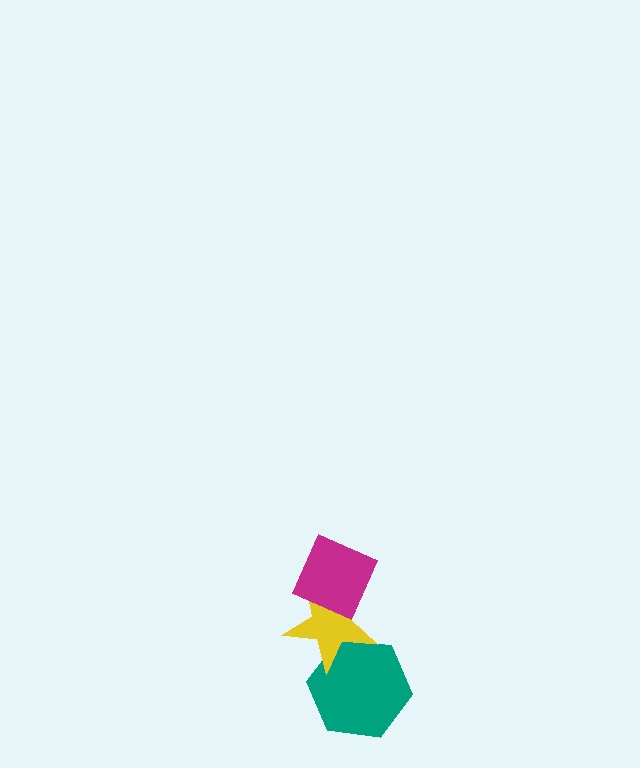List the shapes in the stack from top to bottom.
From top to bottom: the magenta diamond, the yellow star, the teal hexagon.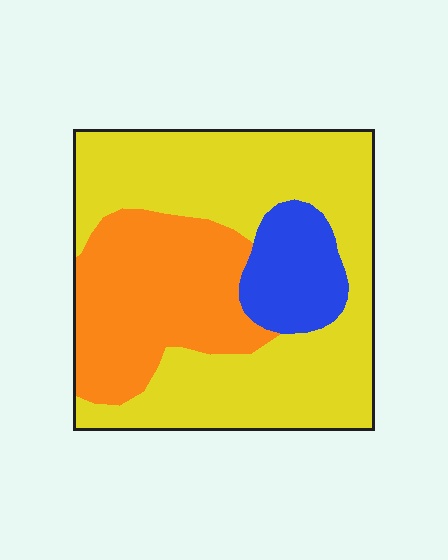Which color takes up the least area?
Blue, at roughly 10%.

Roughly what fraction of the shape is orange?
Orange covers 30% of the shape.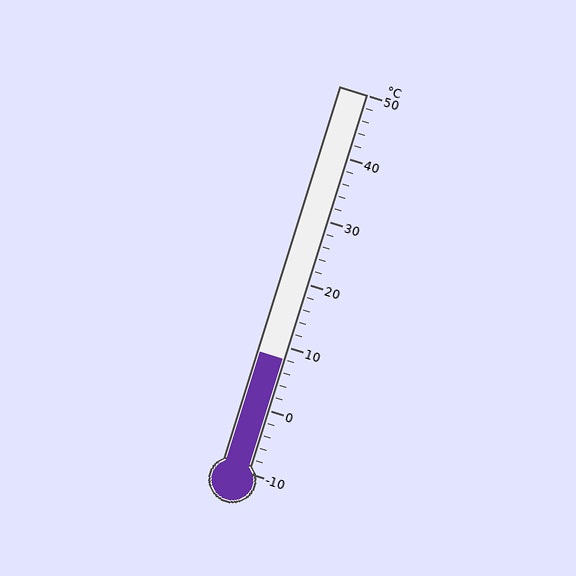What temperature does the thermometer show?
The thermometer shows approximately 8°C.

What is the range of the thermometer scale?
The thermometer scale ranges from -10°C to 50°C.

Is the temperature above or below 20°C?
The temperature is below 20°C.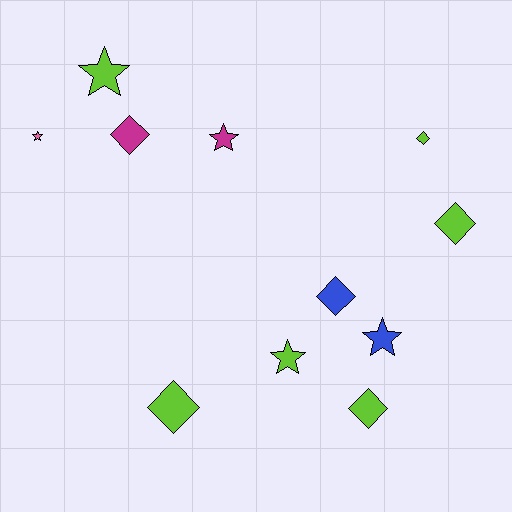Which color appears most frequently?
Lime, with 6 objects.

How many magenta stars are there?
There is 1 magenta star.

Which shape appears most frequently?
Diamond, with 6 objects.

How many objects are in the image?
There are 11 objects.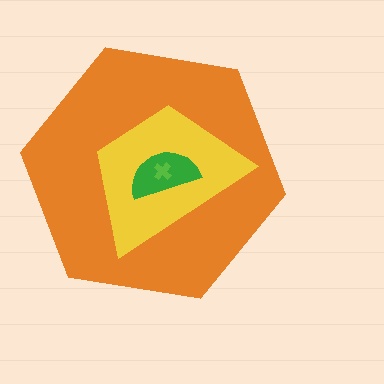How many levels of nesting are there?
4.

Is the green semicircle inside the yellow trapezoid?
Yes.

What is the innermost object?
The lime cross.